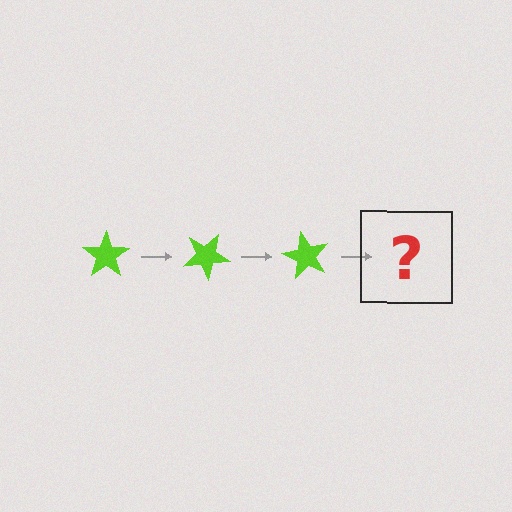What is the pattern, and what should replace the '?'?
The pattern is that the star rotates 30 degrees each step. The '?' should be a lime star rotated 90 degrees.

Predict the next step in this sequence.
The next step is a lime star rotated 90 degrees.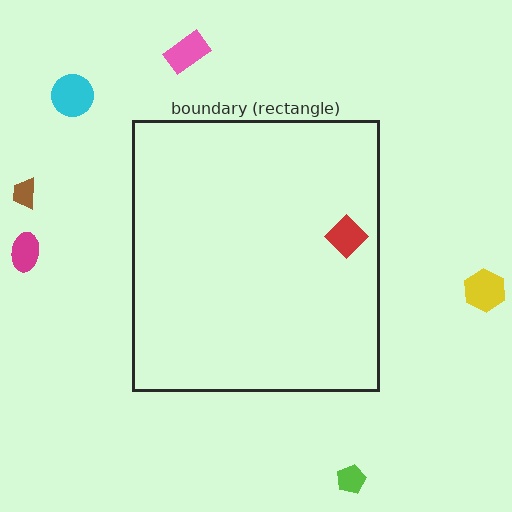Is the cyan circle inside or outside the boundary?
Outside.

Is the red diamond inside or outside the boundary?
Inside.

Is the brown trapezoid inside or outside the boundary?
Outside.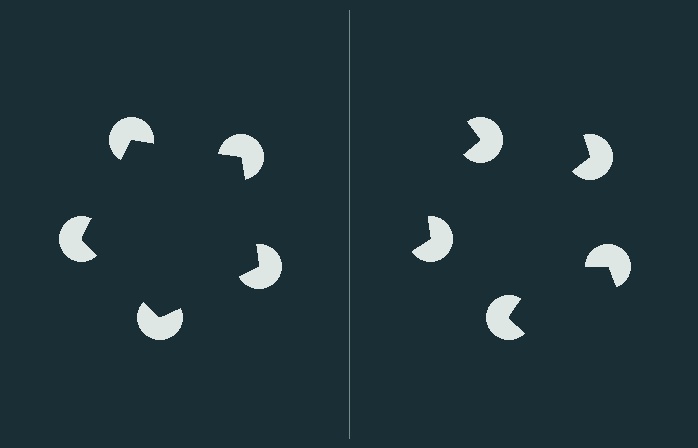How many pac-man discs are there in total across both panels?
10 — 5 on each side.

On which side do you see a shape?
An illusory pentagon appears on the left side. On the right side the wedge cuts are rotated, so no coherent shape forms.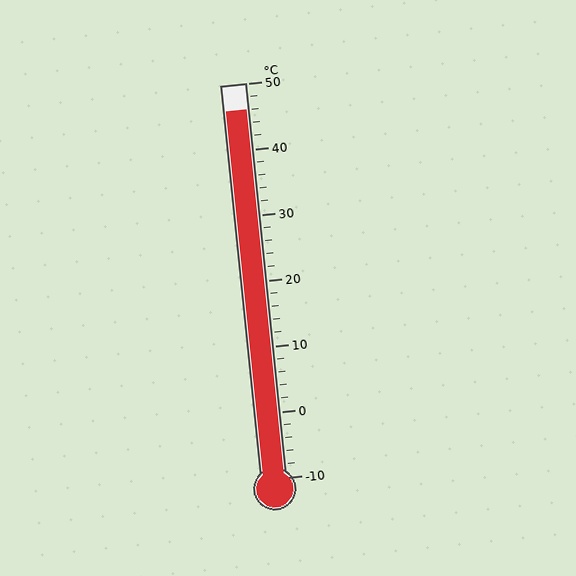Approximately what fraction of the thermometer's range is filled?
The thermometer is filled to approximately 95% of its range.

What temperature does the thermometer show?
The thermometer shows approximately 46°C.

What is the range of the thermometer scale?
The thermometer scale ranges from -10°C to 50°C.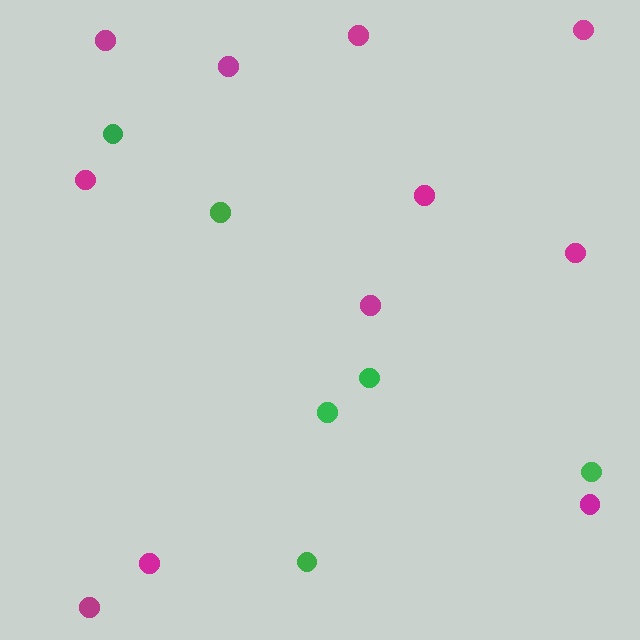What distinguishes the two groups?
There are 2 groups: one group of magenta circles (11) and one group of green circles (6).